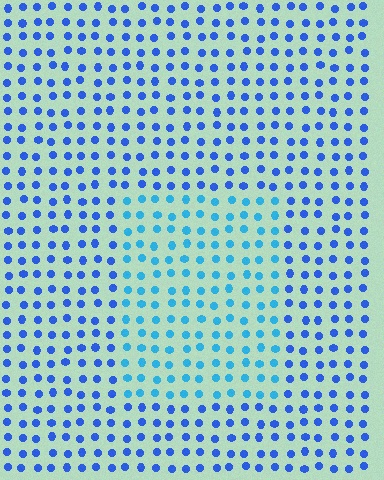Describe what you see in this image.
The image is filled with small blue elements in a uniform arrangement. A rectangle-shaped region is visible where the elements are tinted to a slightly different hue, forming a subtle color boundary.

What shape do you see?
I see a rectangle.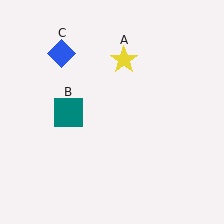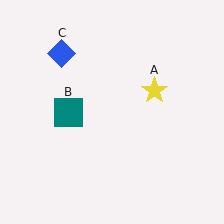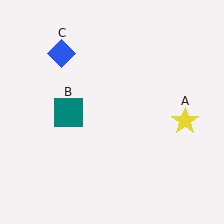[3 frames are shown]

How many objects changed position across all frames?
1 object changed position: yellow star (object A).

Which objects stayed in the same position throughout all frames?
Teal square (object B) and blue diamond (object C) remained stationary.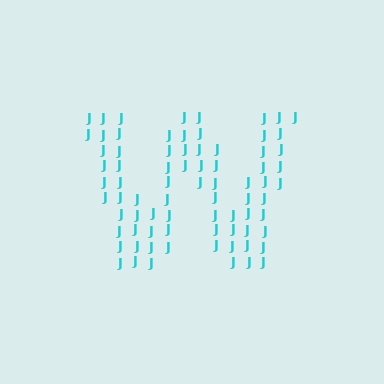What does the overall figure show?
The overall figure shows the letter W.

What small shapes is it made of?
It is made of small letter J's.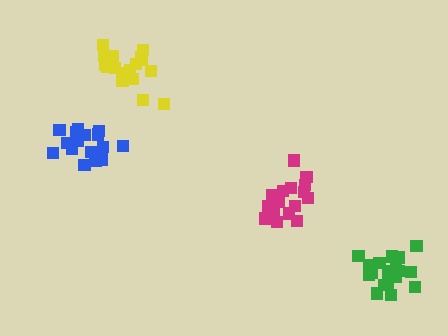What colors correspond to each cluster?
The clusters are colored: green, blue, yellow, magenta.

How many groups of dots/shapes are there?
There are 4 groups.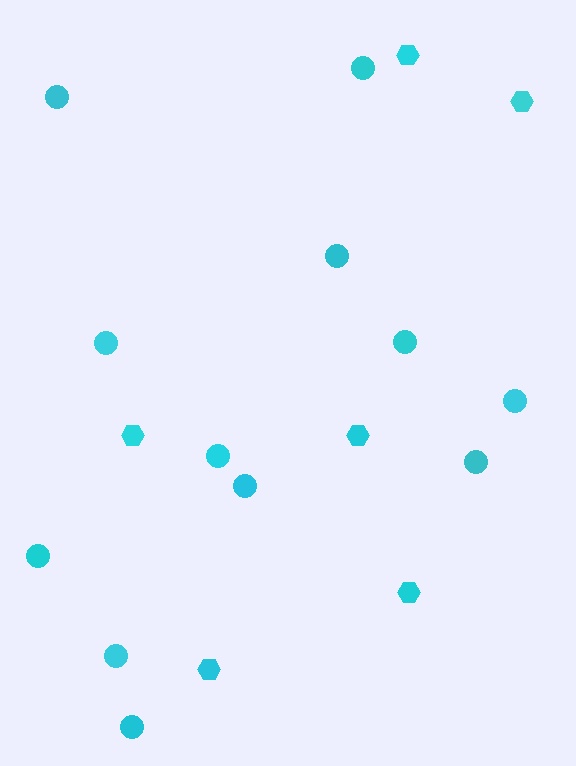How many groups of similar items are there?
There are 2 groups: one group of circles (12) and one group of hexagons (6).